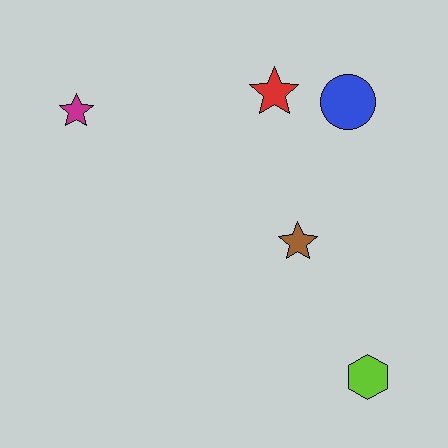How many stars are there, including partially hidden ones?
There are 3 stars.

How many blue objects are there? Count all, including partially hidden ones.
There is 1 blue object.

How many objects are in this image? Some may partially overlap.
There are 5 objects.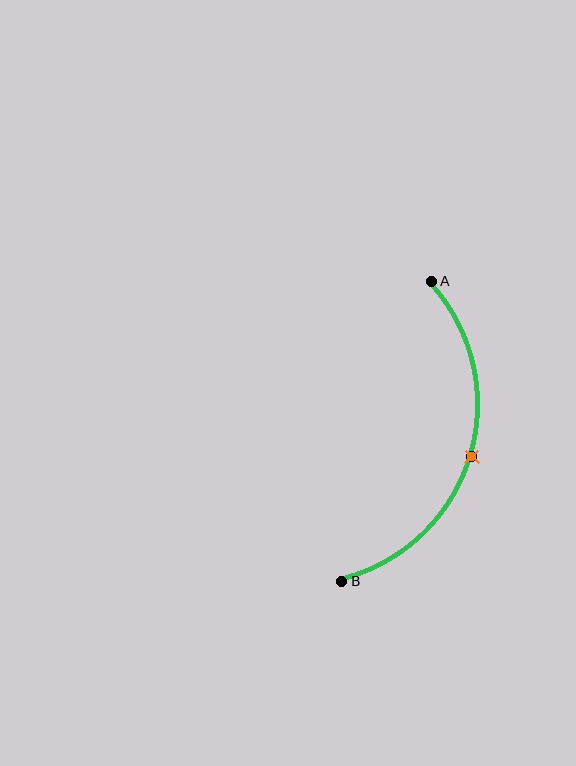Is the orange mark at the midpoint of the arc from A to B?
Yes. The orange mark lies on the arc at equal arc-length from both A and B — it is the arc midpoint.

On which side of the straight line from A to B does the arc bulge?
The arc bulges to the right of the straight line connecting A and B.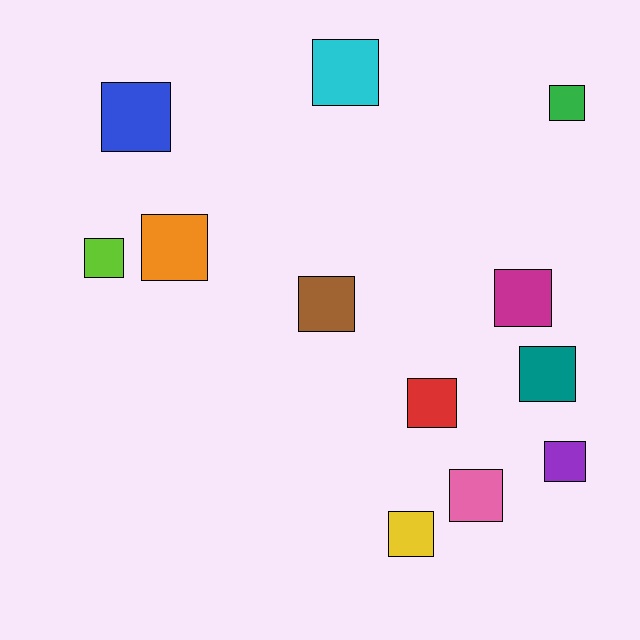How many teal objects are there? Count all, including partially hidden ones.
There is 1 teal object.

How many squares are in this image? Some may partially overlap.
There are 12 squares.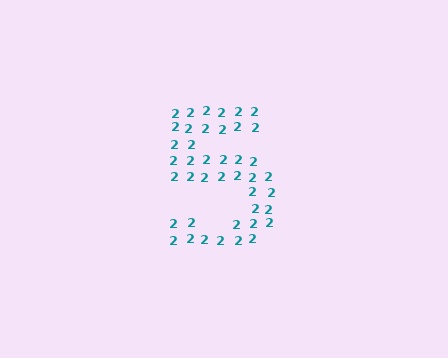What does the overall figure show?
The overall figure shows the digit 5.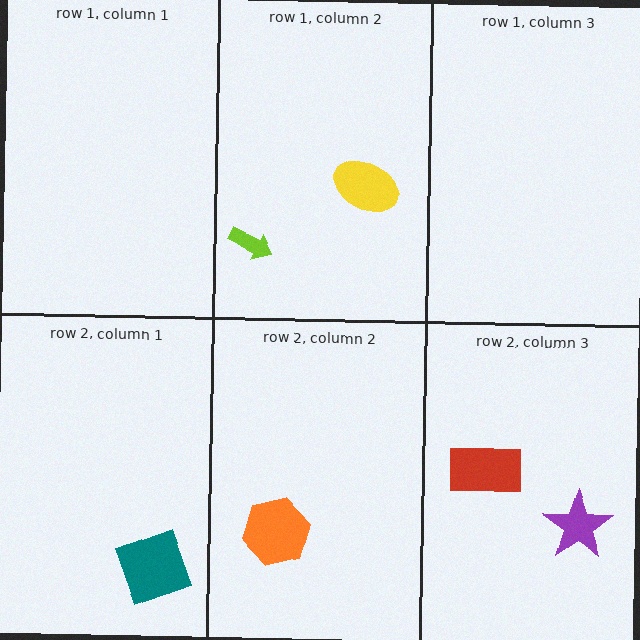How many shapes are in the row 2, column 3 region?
2.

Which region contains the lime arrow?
The row 1, column 2 region.